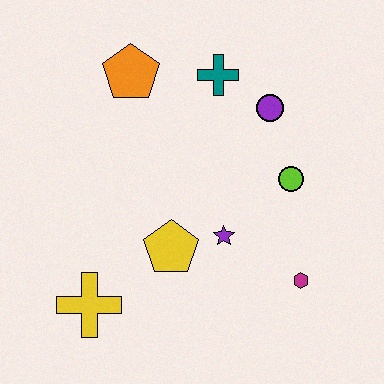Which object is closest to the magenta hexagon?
The purple star is closest to the magenta hexagon.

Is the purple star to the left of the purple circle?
Yes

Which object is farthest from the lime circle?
The yellow cross is farthest from the lime circle.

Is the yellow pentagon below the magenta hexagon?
No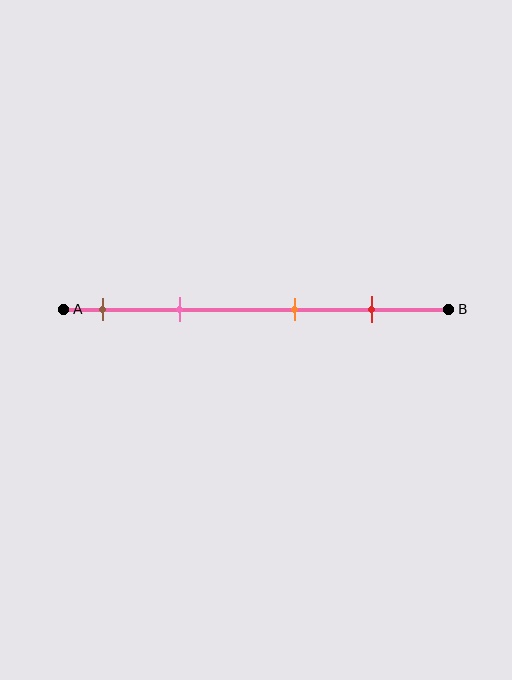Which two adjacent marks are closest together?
The brown and pink marks are the closest adjacent pair.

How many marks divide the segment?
There are 4 marks dividing the segment.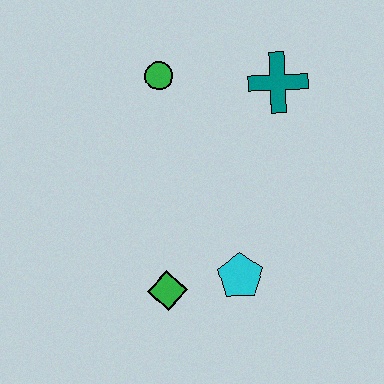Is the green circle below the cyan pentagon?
No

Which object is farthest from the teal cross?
The green diamond is farthest from the teal cross.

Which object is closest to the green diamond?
The cyan pentagon is closest to the green diamond.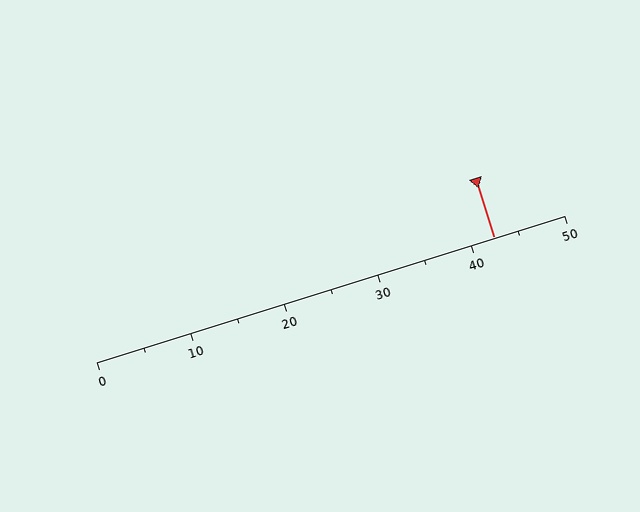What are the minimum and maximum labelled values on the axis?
The axis runs from 0 to 50.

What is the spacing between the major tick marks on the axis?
The major ticks are spaced 10 apart.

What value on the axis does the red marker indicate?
The marker indicates approximately 42.5.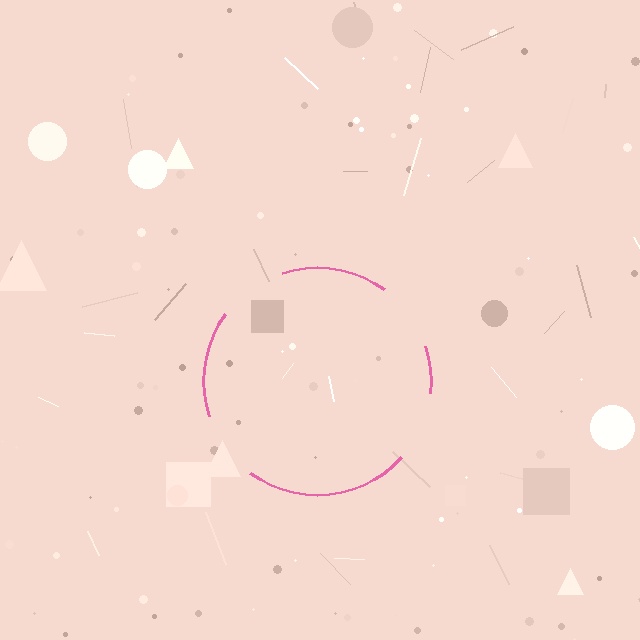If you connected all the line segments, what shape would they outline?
They would outline a circle.